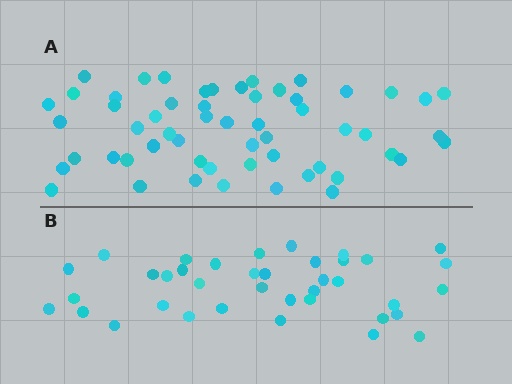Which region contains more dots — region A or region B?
Region A (the top region) has more dots.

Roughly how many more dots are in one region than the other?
Region A has approximately 20 more dots than region B.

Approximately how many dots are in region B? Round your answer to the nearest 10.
About 40 dots. (The exact count is 38, which rounds to 40.)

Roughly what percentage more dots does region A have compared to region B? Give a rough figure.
About 45% more.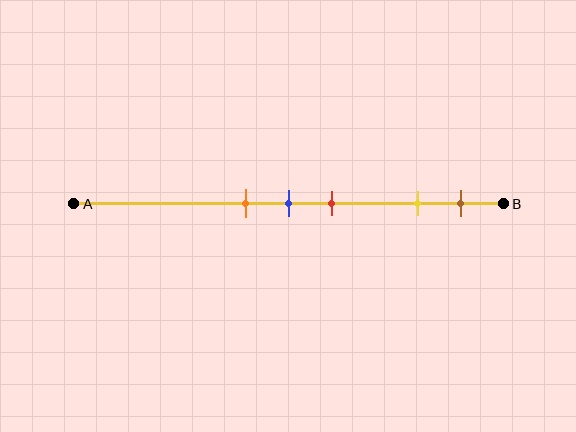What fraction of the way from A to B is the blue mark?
The blue mark is approximately 50% (0.5) of the way from A to B.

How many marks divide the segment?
There are 5 marks dividing the segment.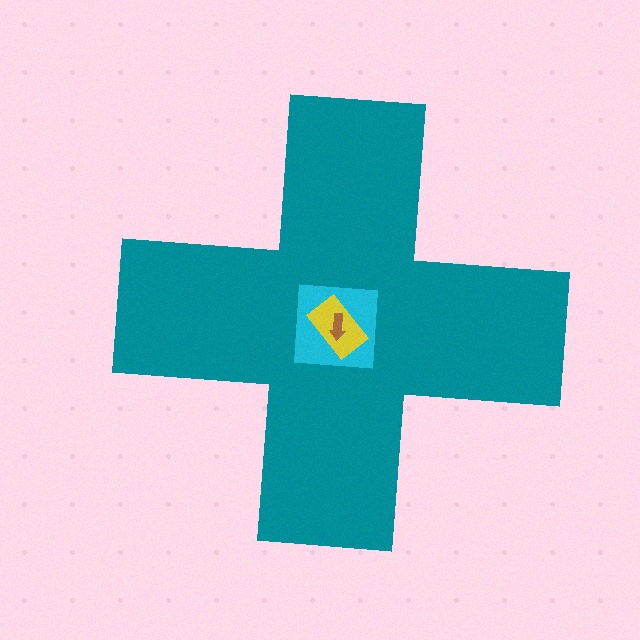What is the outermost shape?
The teal cross.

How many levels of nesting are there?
4.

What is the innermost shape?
The brown arrow.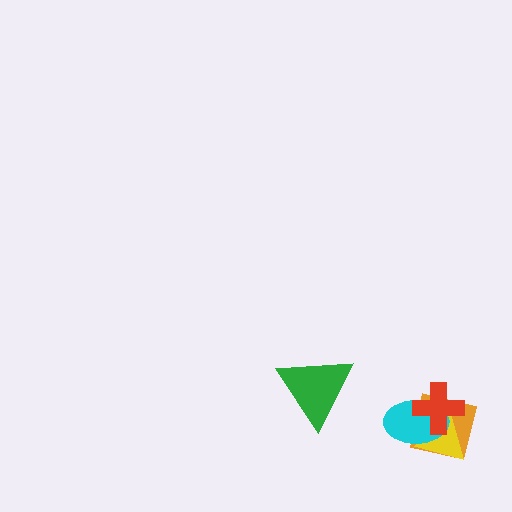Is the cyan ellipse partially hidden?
Yes, it is partially covered by another shape.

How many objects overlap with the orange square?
3 objects overlap with the orange square.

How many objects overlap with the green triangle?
0 objects overlap with the green triangle.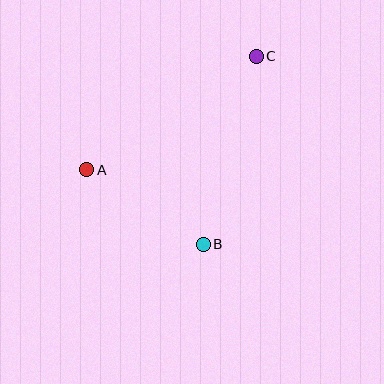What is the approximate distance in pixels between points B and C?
The distance between B and C is approximately 195 pixels.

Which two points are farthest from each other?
Points A and C are farthest from each other.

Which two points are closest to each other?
Points A and B are closest to each other.